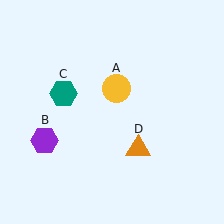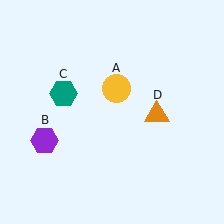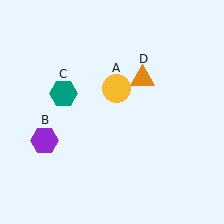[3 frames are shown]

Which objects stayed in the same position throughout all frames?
Yellow circle (object A) and purple hexagon (object B) and teal hexagon (object C) remained stationary.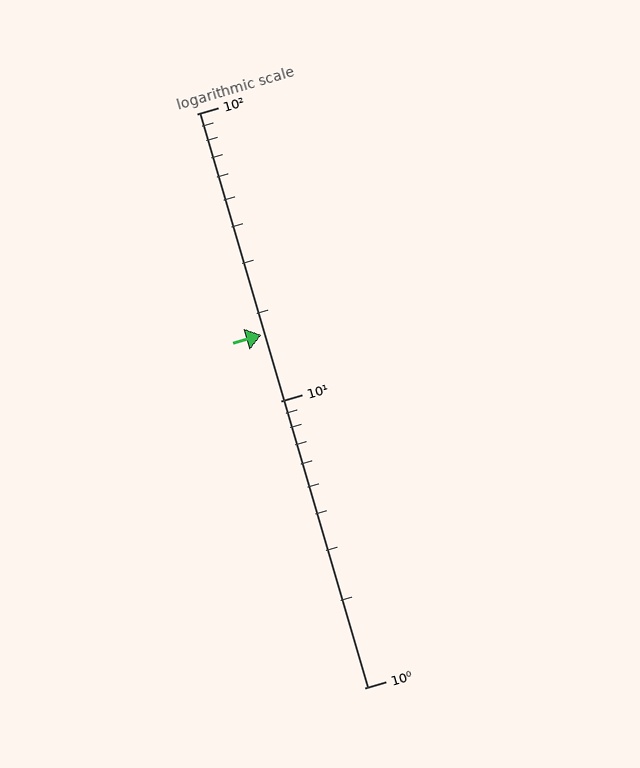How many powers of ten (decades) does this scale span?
The scale spans 2 decades, from 1 to 100.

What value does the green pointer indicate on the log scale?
The pointer indicates approximately 17.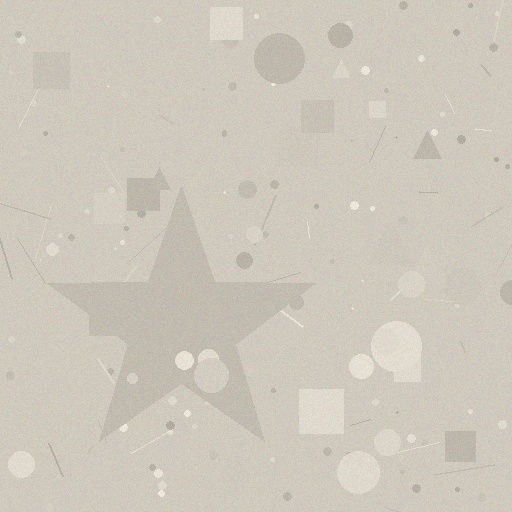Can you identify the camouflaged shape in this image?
The camouflaged shape is a star.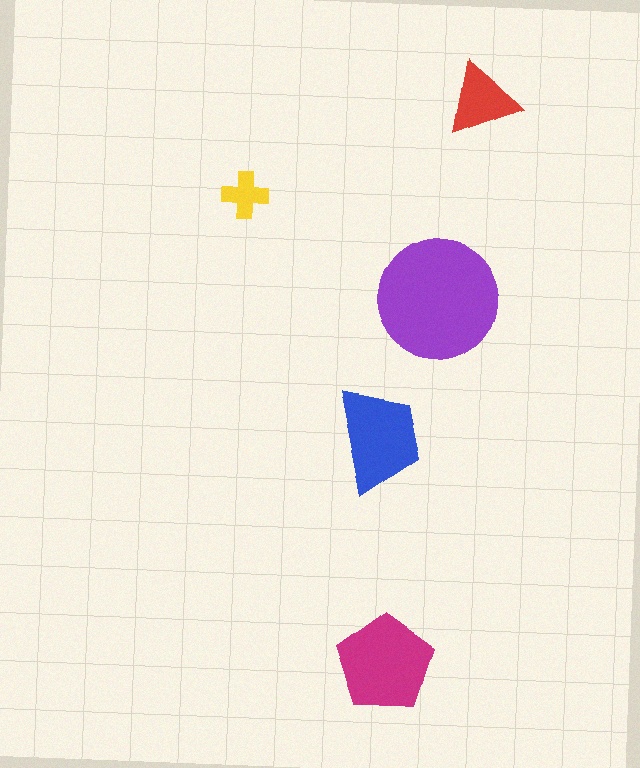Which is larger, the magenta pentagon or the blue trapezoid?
The magenta pentagon.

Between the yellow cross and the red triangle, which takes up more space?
The red triangle.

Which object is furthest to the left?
The yellow cross is leftmost.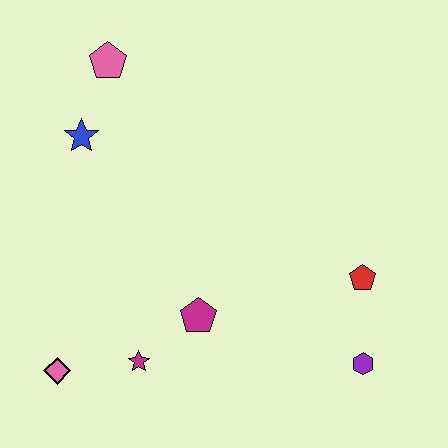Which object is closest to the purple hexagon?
The red pentagon is closest to the purple hexagon.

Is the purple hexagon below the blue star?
Yes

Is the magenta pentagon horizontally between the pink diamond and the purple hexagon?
Yes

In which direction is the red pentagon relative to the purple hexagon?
The red pentagon is above the purple hexagon.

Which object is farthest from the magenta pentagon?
The pink pentagon is farthest from the magenta pentagon.